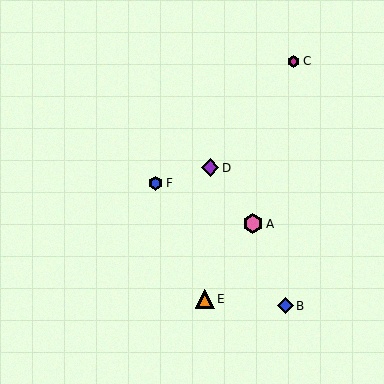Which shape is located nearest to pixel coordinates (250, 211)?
The pink hexagon (labeled A) at (253, 224) is nearest to that location.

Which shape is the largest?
The pink hexagon (labeled A) is the largest.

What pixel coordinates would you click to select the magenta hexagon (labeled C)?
Click at (294, 62) to select the magenta hexagon C.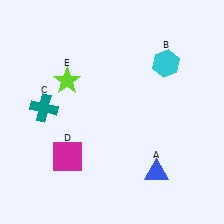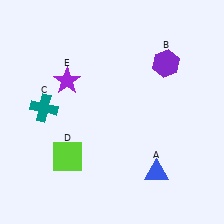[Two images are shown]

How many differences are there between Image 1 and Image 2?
There are 3 differences between the two images.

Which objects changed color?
B changed from cyan to purple. D changed from magenta to lime. E changed from lime to purple.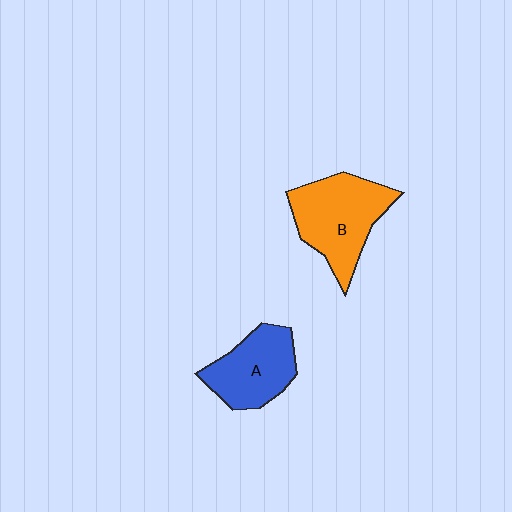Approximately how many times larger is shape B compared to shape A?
Approximately 1.3 times.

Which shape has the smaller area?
Shape A (blue).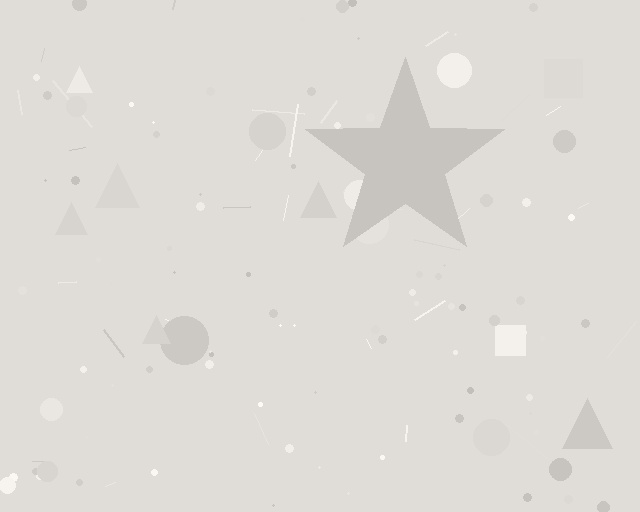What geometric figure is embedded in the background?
A star is embedded in the background.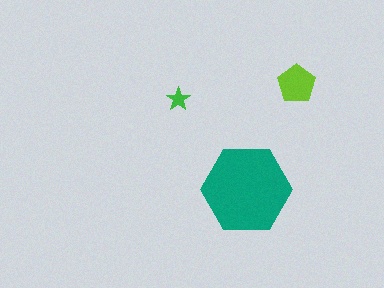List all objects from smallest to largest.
The green star, the lime pentagon, the teal hexagon.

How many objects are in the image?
There are 3 objects in the image.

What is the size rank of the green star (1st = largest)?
3rd.